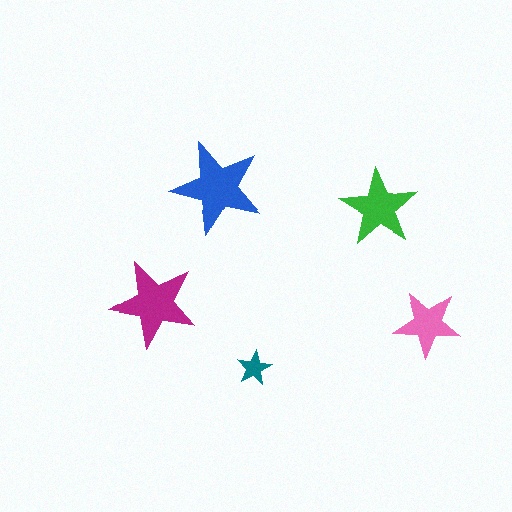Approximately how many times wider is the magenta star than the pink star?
About 1.5 times wider.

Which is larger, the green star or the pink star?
The green one.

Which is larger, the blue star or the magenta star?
The blue one.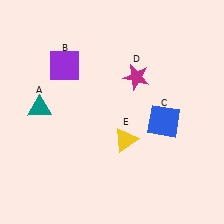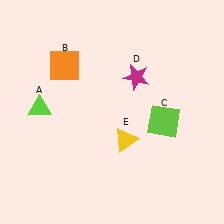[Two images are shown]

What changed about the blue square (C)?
In Image 1, C is blue. In Image 2, it changed to lime.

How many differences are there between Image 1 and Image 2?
There are 3 differences between the two images.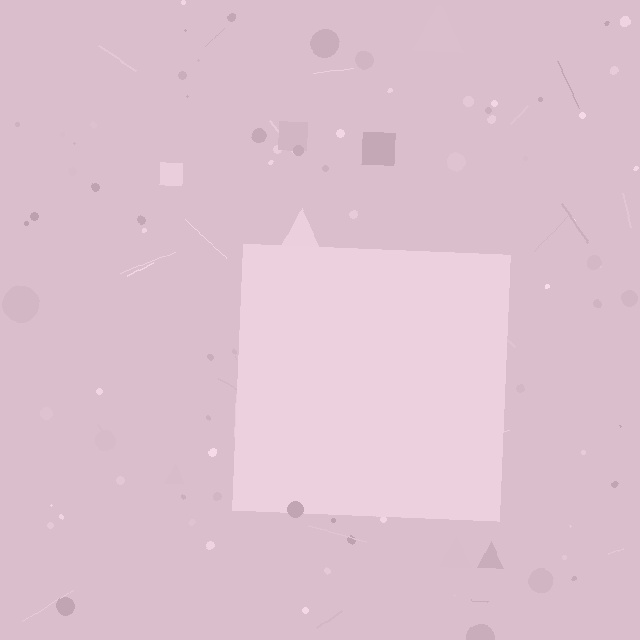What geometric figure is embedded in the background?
A square is embedded in the background.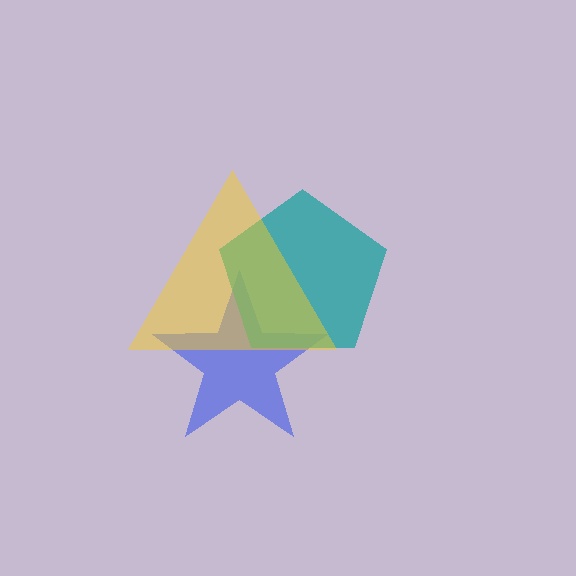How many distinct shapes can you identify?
There are 3 distinct shapes: a blue star, a teal pentagon, a yellow triangle.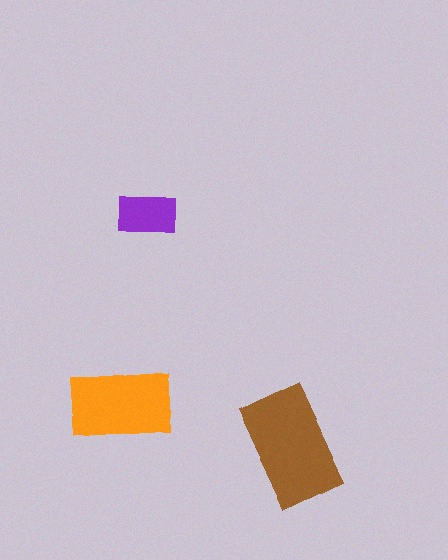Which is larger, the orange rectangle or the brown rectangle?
The brown one.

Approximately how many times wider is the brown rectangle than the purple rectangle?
About 2 times wider.